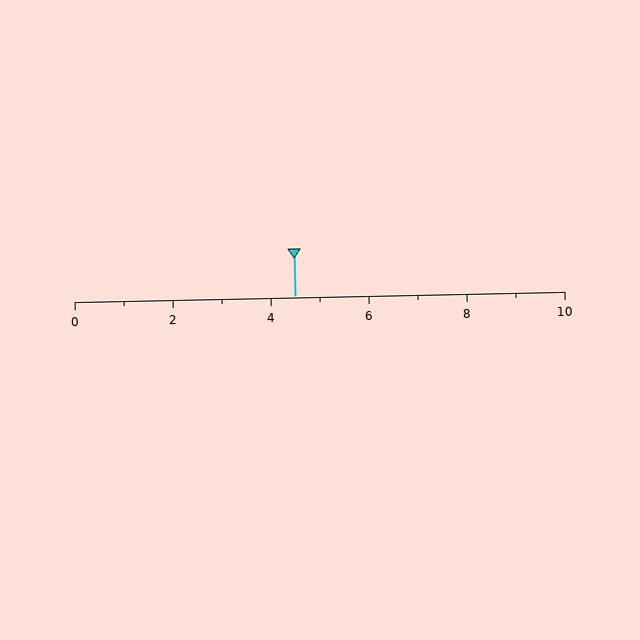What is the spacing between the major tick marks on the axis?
The major ticks are spaced 2 apart.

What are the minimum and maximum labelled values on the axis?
The axis runs from 0 to 10.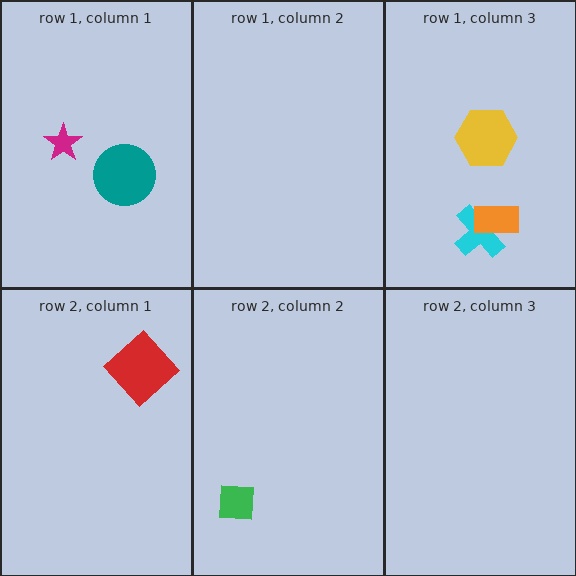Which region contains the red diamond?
The row 2, column 1 region.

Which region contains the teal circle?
The row 1, column 1 region.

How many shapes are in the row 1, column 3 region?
3.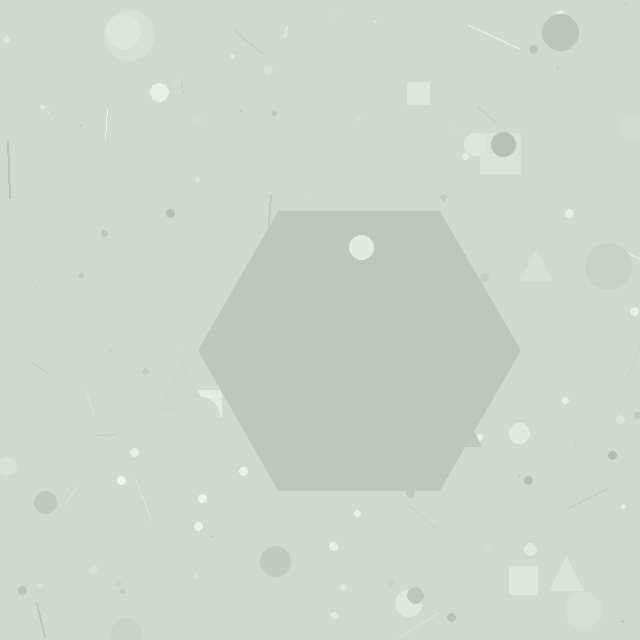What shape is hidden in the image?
A hexagon is hidden in the image.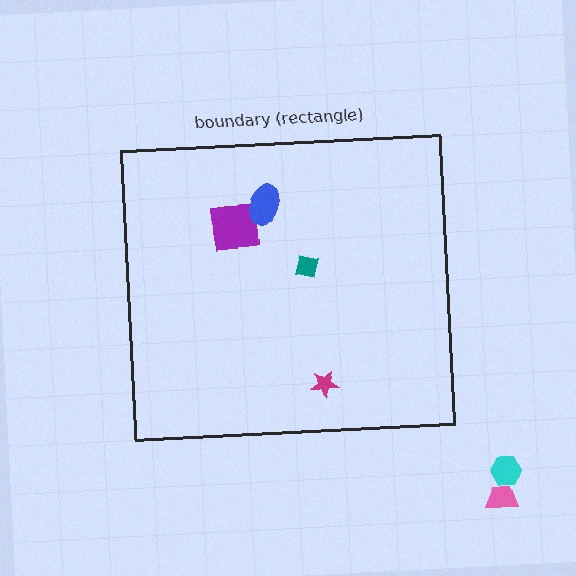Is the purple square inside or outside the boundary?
Inside.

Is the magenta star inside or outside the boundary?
Inside.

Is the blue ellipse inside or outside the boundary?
Inside.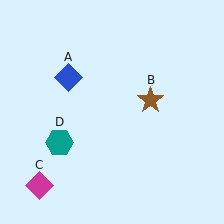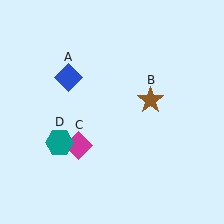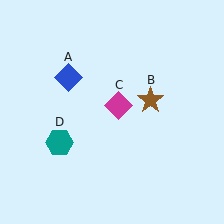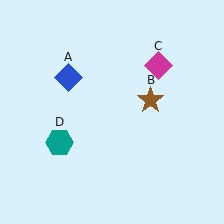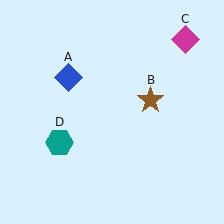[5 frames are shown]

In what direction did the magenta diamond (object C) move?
The magenta diamond (object C) moved up and to the right.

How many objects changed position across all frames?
1 object changed position: magenta diamond (object C).